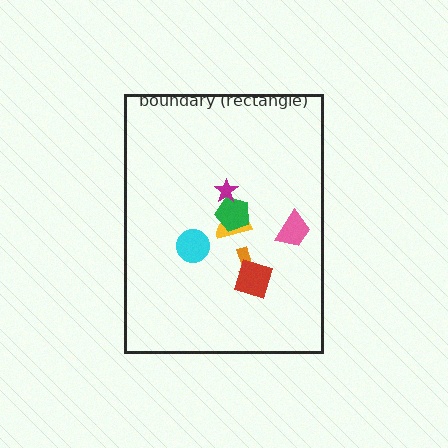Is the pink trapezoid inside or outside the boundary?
Inside.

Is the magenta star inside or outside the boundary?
Inside.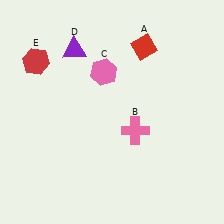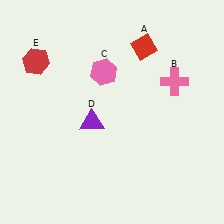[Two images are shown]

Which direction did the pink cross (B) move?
The pink cross (B) moved up.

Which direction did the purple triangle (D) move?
The purple triangle (D) moved down.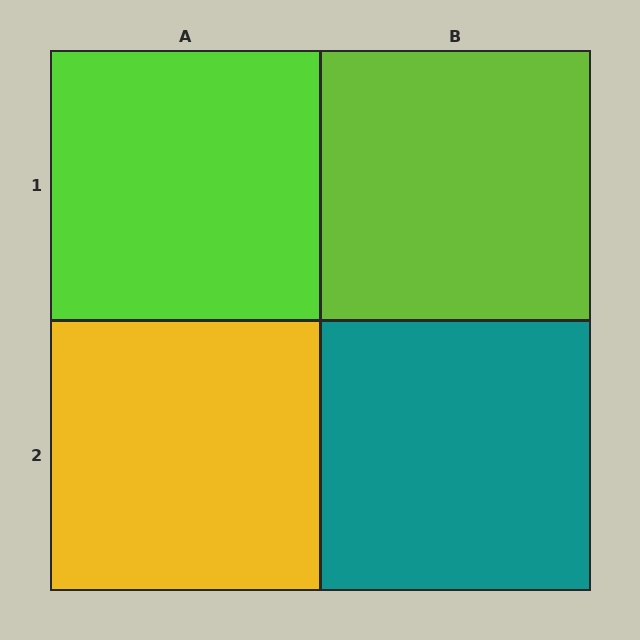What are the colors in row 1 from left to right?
Lime, lime.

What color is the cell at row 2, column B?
Teal.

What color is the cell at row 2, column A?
Yellow.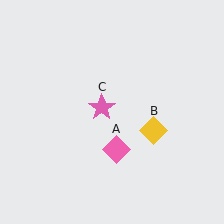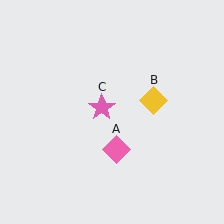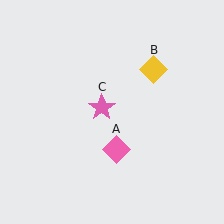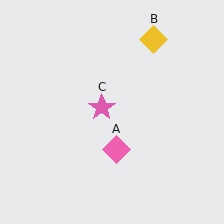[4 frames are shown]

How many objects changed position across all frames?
1 object changed position: yellow diamond (object B).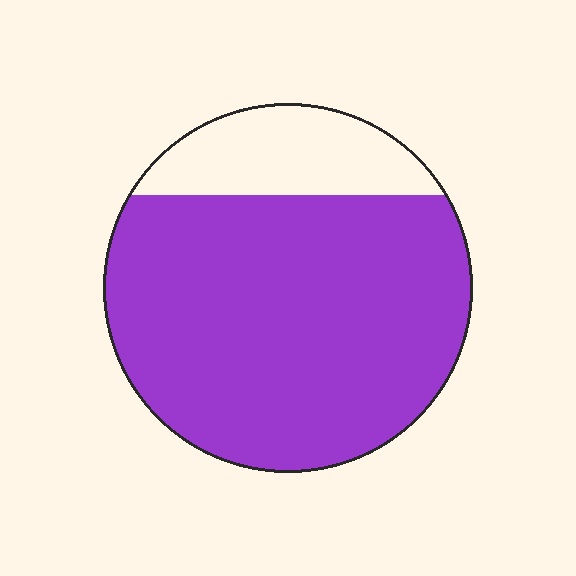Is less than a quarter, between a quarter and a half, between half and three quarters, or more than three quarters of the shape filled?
More than three quarters.